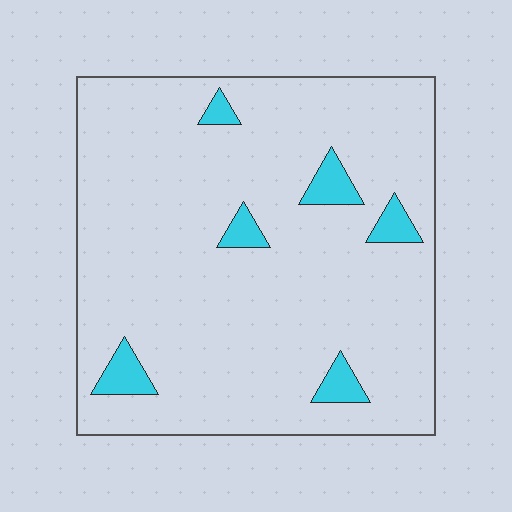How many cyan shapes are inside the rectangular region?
6.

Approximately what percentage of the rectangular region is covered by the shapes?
Approximately 5%.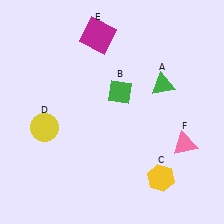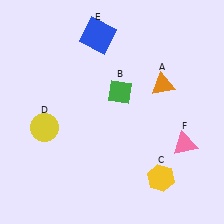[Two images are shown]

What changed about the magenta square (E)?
In Image 1, E is magenta. In Image 2, it changed to blue.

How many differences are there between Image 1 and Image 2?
There are 2 differences between the two images.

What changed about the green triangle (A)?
In Image 1, A is green. In Image 2, it changed to orange.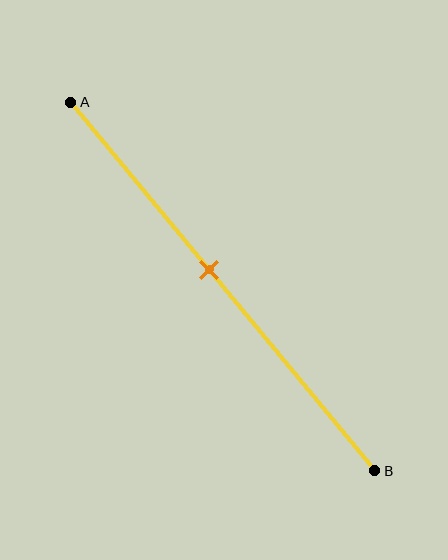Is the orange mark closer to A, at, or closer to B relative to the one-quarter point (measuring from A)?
The orange mark is closer to point B than the one-quarter point of segment AB.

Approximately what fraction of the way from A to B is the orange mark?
The orange mark is approximately 45% of the way from A to B.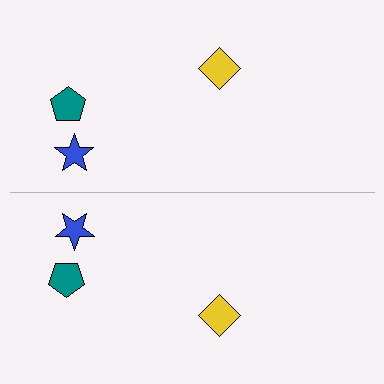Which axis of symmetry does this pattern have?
The pattern has a horizontal axis of symmetry running through the center of the image.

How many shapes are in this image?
There are 6 shapes in this image.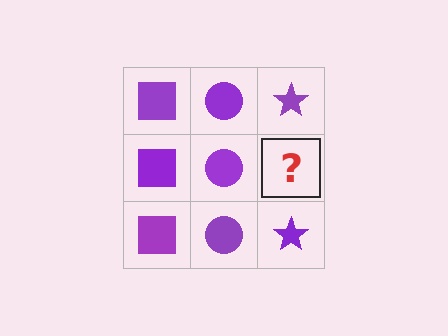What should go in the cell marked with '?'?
The missing cell should contain a purple star.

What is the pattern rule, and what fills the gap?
The rule is that each column has a consistent shape. The gap should be filled with a purple star.